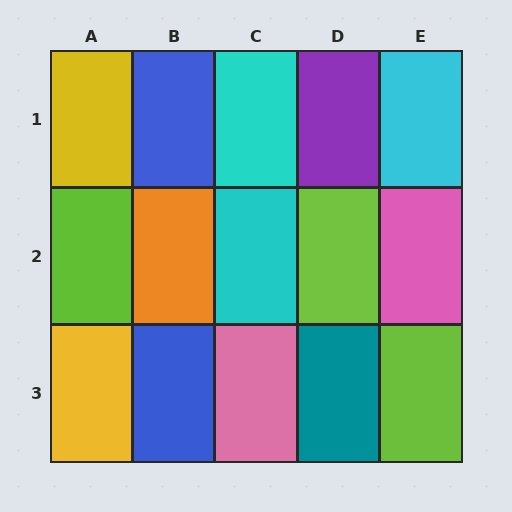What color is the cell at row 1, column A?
Yellow.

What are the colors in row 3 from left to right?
Yellow, blue, pink, teal, lime.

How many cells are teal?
1 cell is teal.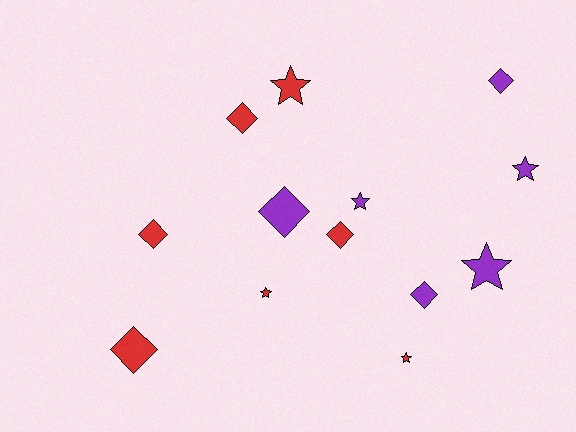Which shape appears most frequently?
Diamond, with 7 objects.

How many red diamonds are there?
There are 4 red diamonds.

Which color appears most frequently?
Red, with 7 objects.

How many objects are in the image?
There are 13 objects.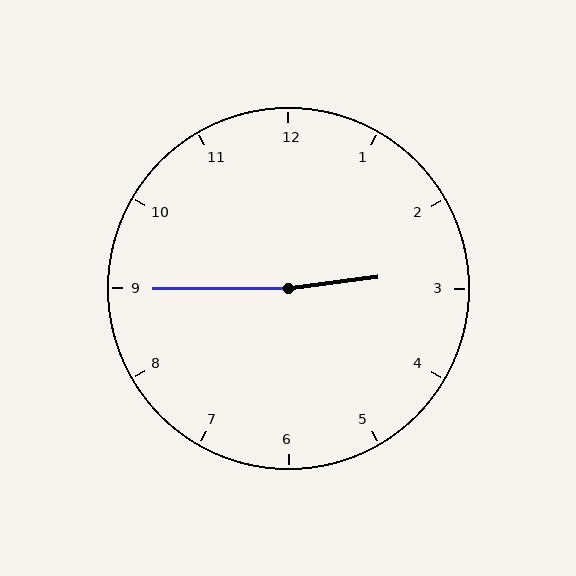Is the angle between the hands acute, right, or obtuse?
It is obtuse.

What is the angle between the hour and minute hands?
Approximately 172 degrees.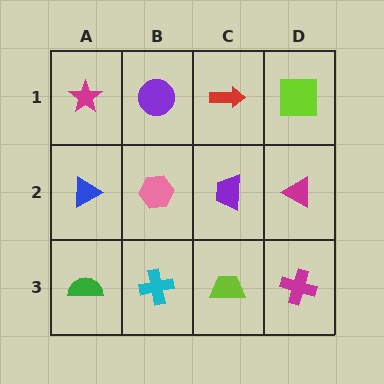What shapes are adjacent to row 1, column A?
A blue triangle (row 2, column A), a purple circle (row 1, column B).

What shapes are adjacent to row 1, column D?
A magenta triangle (row 2, column D), a red arrow (row 1, column C).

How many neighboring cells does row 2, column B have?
4.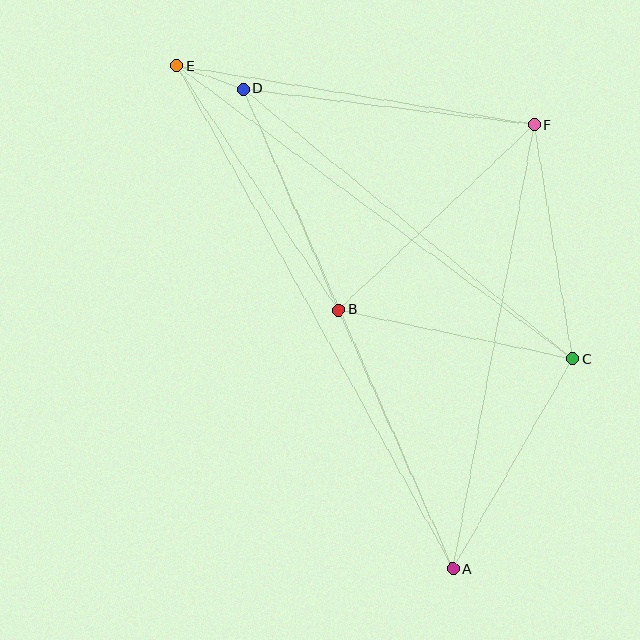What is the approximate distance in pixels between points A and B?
The distance between A and B is approximately 283 pixels.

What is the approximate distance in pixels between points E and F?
The distance between E and F is approximately 362 pixels.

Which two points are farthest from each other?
Points A and E are farthest from each other.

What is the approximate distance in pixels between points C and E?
The distance between C and E is approximately 492 pixels.